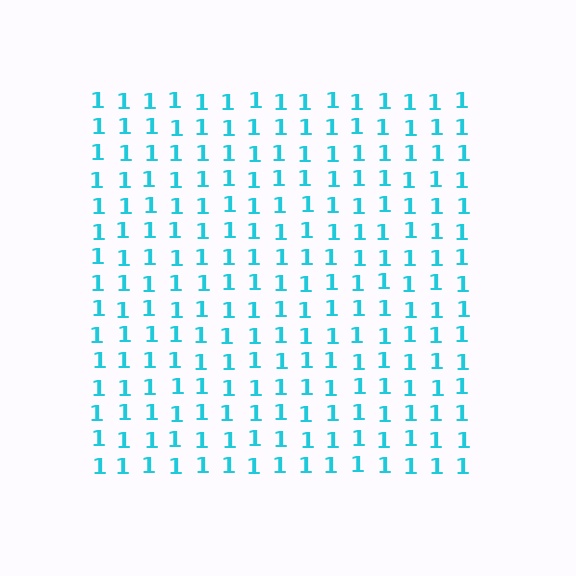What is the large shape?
The large shape is a square.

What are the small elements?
The small elements are digit 1's.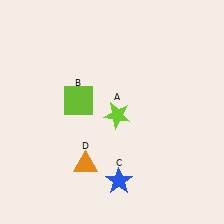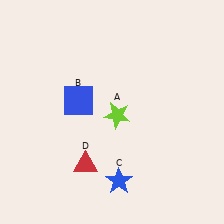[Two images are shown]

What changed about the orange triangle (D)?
In Image 1, D is orange. In Image 2, it changed to red.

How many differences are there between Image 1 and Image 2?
There are 2 differences between the two images.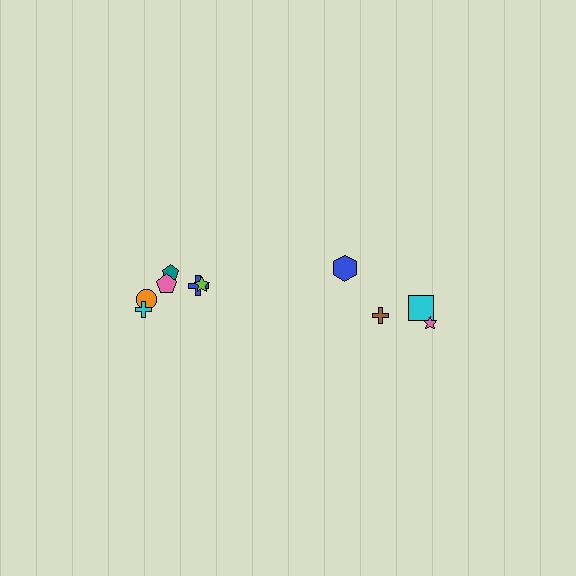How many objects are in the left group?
There are 6 objects.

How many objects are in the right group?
There are 4 objects.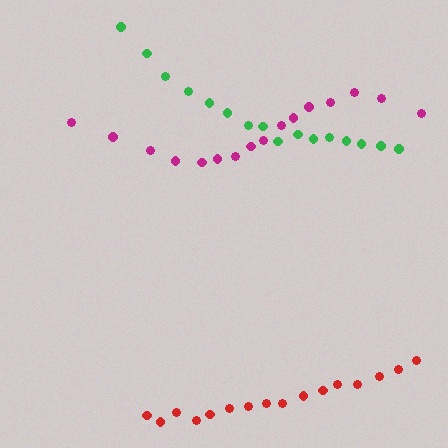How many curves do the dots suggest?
There are 3 distinct paths.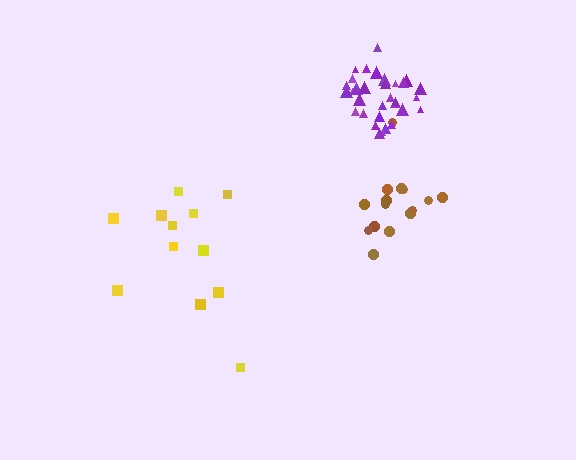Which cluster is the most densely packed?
Purple.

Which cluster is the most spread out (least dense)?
Yellow.